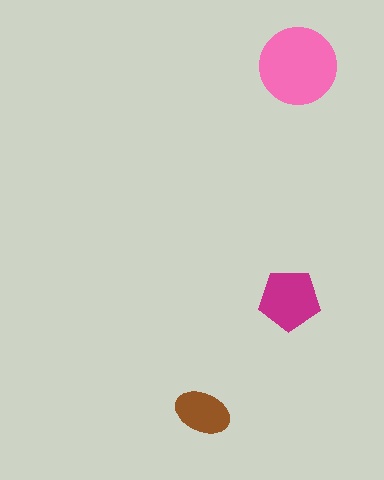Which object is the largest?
The pink circle.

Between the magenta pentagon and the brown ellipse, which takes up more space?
The magenta pentagon.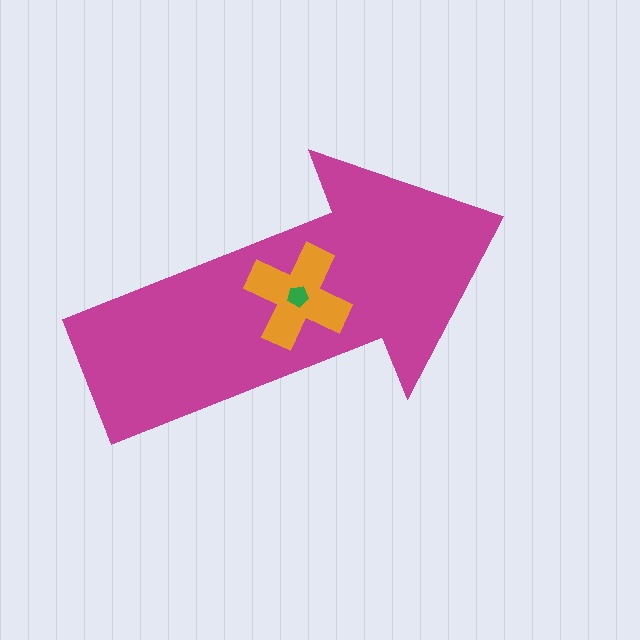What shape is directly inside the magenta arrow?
The orange cross.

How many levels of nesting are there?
3.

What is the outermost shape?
The magenta arrow.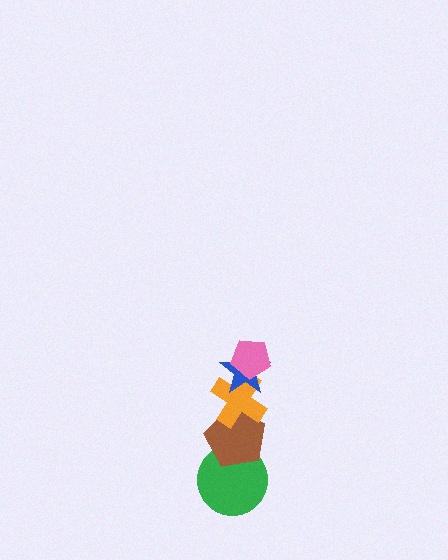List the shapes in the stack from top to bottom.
From top to bottom: the pink pentagon, the blue star, the orange cross, the brown pentagon, the green circle.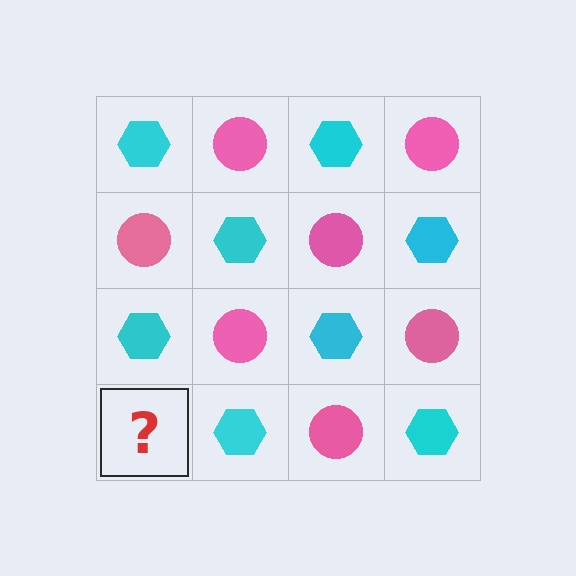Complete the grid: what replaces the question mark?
The question mark should be replaced with a pink circle.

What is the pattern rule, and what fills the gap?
The rule is that it alternates cyan hexagon and pink circle in a checkerboard pattern. The gap should be filled with a pink circle.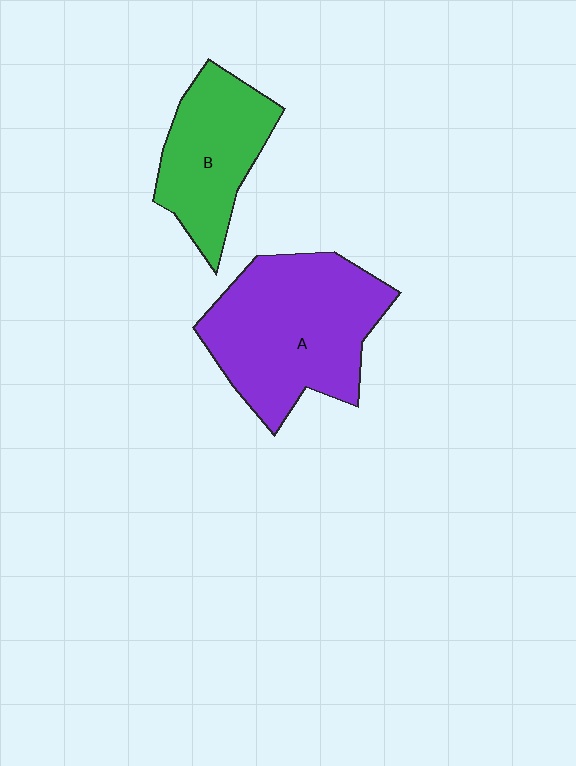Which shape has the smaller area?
Shape B (green).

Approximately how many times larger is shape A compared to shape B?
Approximately 1.6 times.